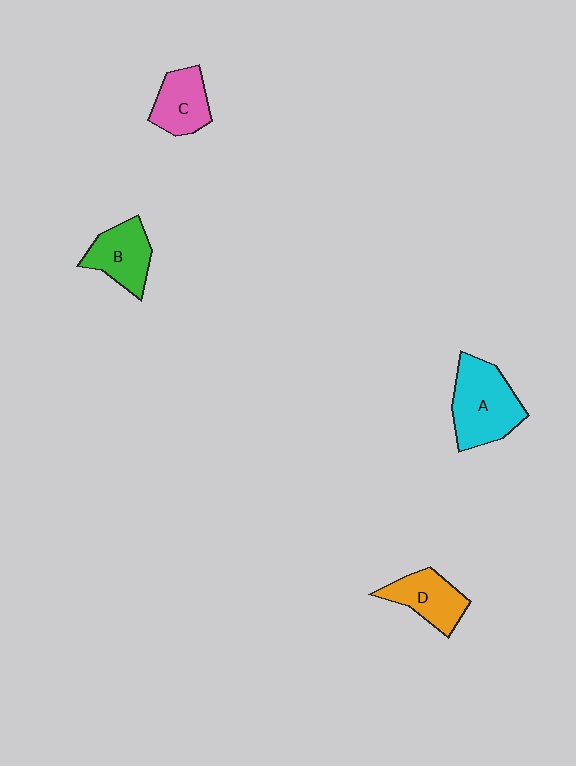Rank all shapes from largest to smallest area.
From largest to smallest: A (cyan), B (green), D (orange), C (pink).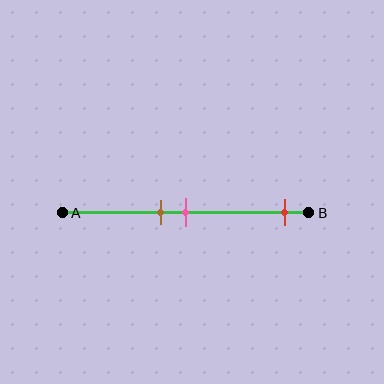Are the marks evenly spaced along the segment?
No, the marks are not evenly spaced.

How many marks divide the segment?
There are 3 marks dividing the segment.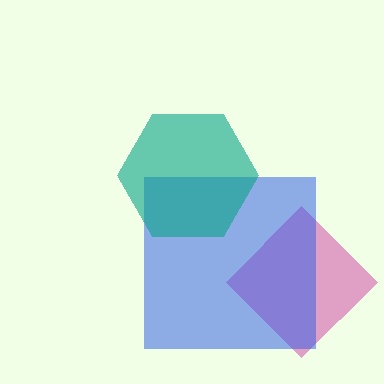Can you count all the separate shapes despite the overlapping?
Yes, there are 3 separate shapes.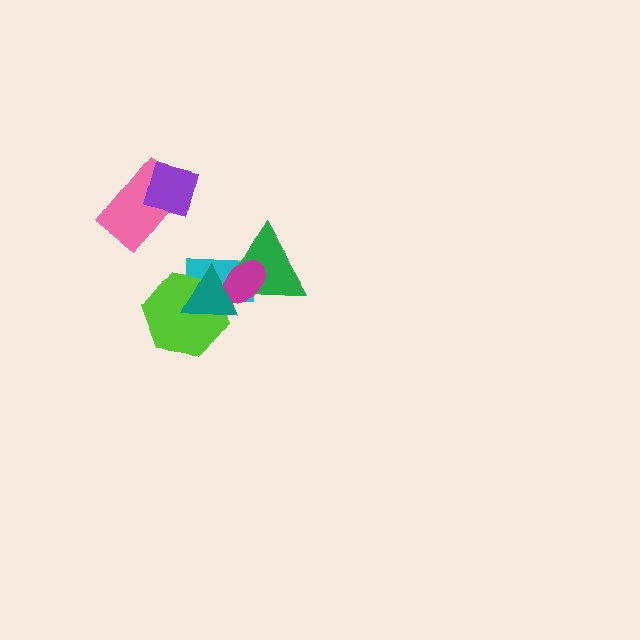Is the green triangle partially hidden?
Yes, it is partially covered by another shape.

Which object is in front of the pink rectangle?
The purple diamond is in front of the pink rectangle.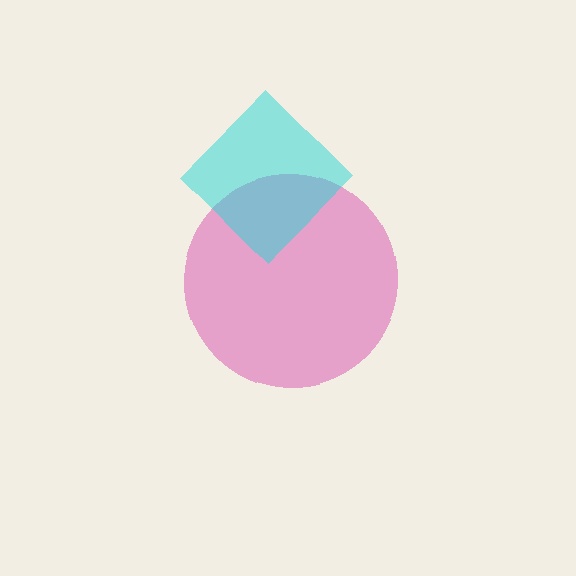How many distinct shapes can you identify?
There are 2 distinct shapes: a magenta circle, a cyan diamond.